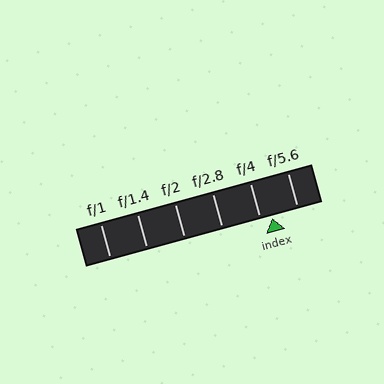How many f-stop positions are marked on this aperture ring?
There are 6 f-stop positions marked.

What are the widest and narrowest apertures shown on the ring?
The widest aperture shown is f/1 and the narrowest is f/5.6.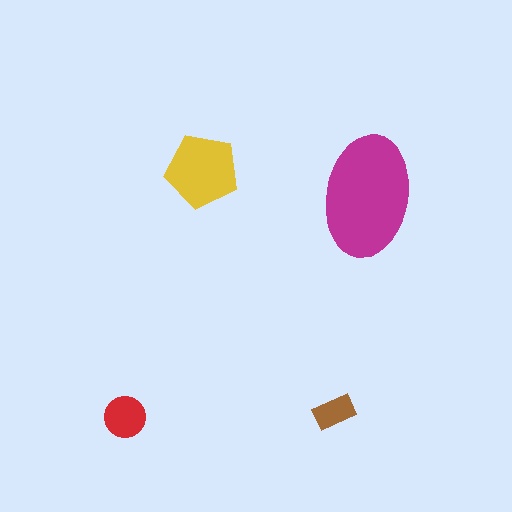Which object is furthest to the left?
The red circle is leftmost.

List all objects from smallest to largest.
The brown rectangle, the red circle, the yellow pentagon, the magenta ellipse.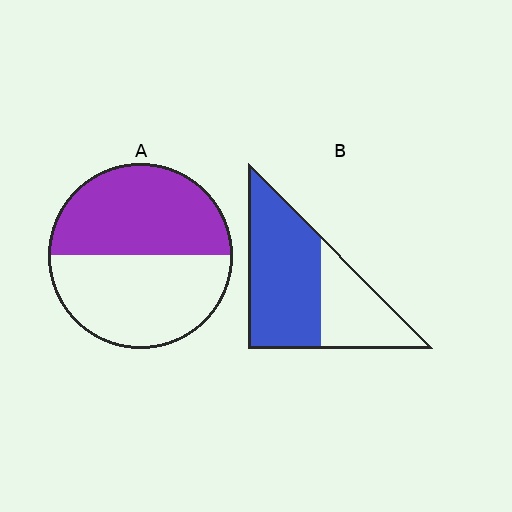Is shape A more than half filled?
Roughly half.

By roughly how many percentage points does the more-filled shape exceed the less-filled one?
By roughly 15 percentage points (B over A).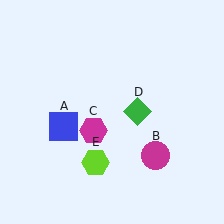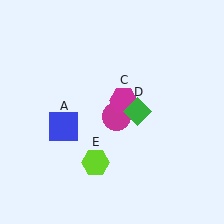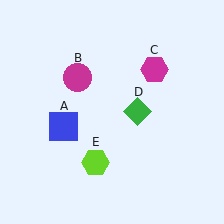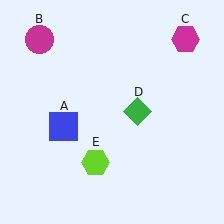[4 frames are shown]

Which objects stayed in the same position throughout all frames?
Blue square (object A) and green diamond (object D) and lime hexagon (object E) remained stationary.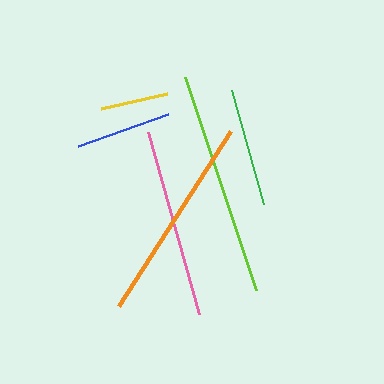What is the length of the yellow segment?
The yellow segment is approximately 68 pixels long.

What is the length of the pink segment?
The pink segment is approximately 189 pixels long.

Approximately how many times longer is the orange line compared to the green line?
The orange line is approximately 1.8 times the length of the green line.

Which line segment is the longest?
The lime line is the longest at approximately 224 pixels.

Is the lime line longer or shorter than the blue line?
The lime line is longer than the blue line.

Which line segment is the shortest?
The yellow line is the shortest at approximately 68 pixels.